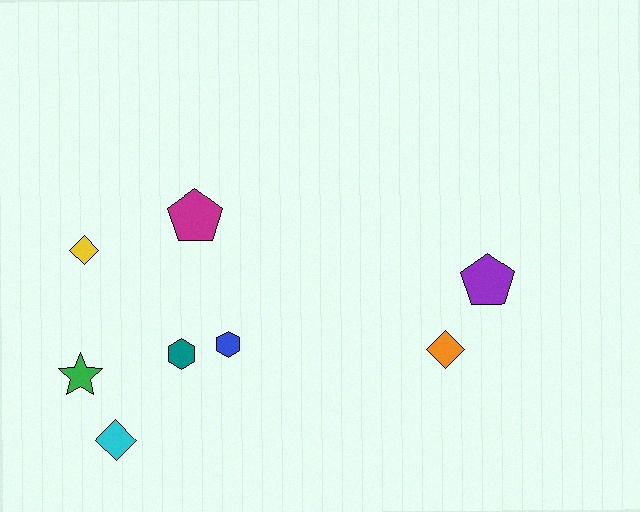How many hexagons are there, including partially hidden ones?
There are 2 hexagons.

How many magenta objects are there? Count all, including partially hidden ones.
There is 1 magenta object.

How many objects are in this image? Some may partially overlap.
There are 8 objects.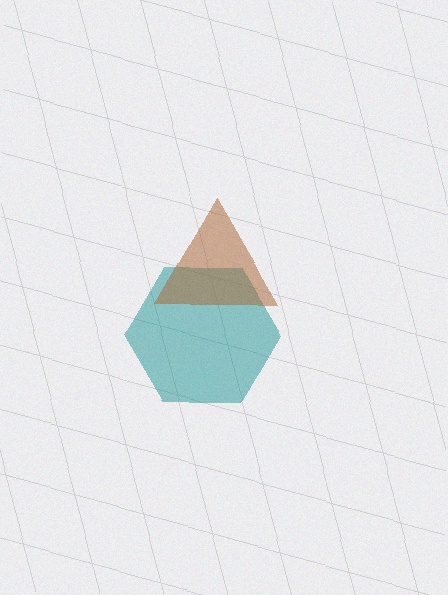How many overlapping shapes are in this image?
There are 2 overlapping shapes in the image.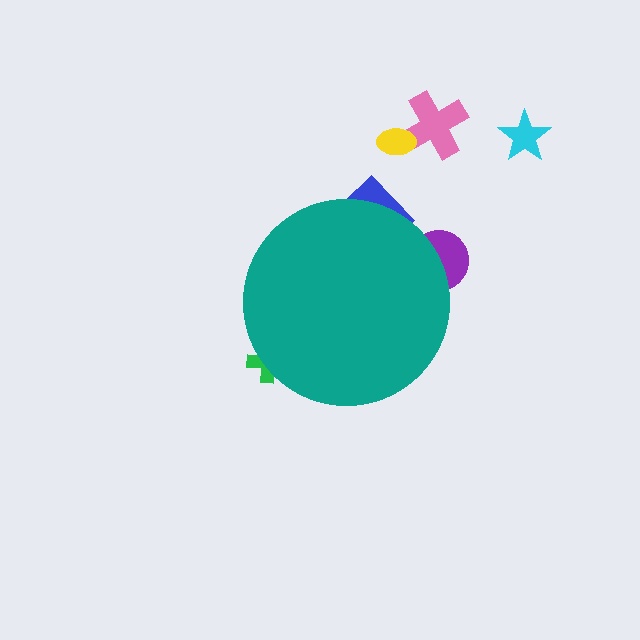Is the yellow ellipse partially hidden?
No, the yellow ellipse is fully visible.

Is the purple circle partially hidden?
Yes, the purple circle is partially hidden behind the teal circle.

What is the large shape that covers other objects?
A teal circle.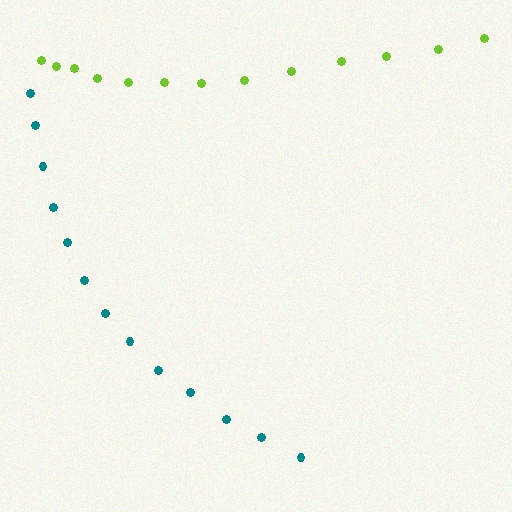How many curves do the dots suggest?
There are 2 distinct paths.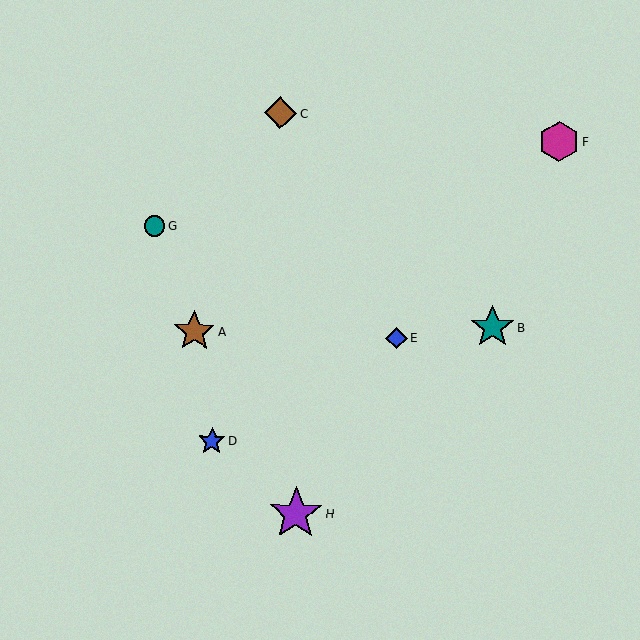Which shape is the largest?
The purple star (labeled H) is the largest.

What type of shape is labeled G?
Shape G is a teal circle.